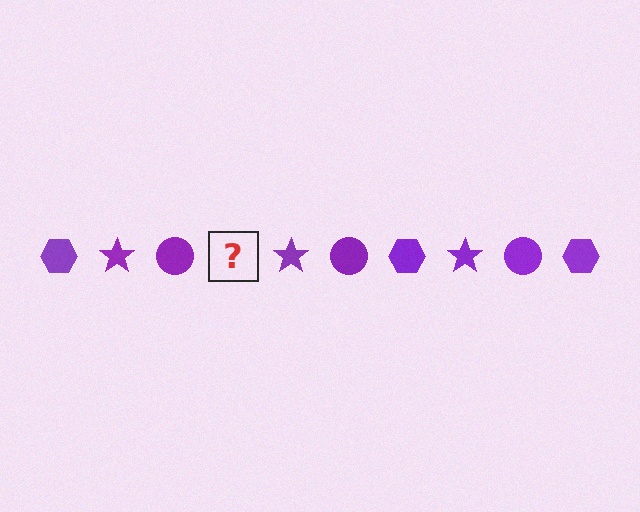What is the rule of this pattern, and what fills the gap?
The rule is that the pattern cycles through hexagon, star, circle shapes in purple. The gap should be filled with a purple hexagon.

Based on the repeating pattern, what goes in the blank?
The blank should be a purple hexagon.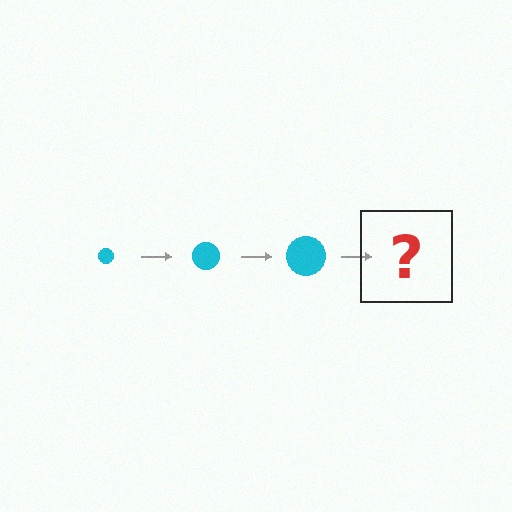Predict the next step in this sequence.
The next step is a cyan circle, larger than the previous one.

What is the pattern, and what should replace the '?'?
The pattern is that the circle gets progressively larger each step. The '?' should be a cyan circle, larger than the previous one.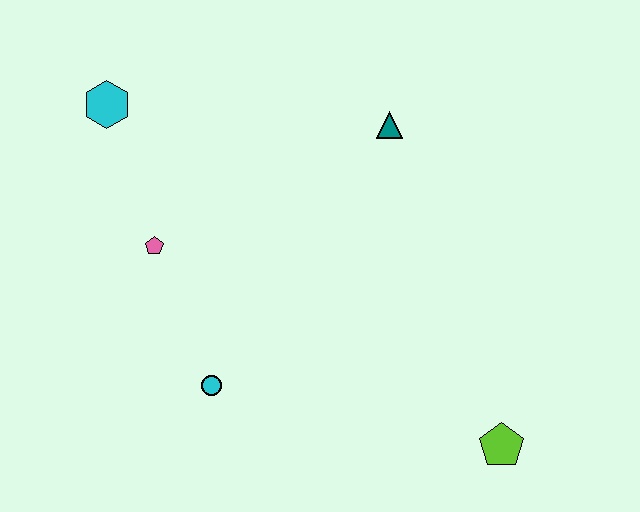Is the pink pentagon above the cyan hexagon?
No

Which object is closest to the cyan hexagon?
The pink pentagon is closest to the cyan hexagon.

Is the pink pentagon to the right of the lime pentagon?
No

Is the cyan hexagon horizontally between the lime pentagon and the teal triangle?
No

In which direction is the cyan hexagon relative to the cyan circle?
The cyan hexagon is above the cyan circle.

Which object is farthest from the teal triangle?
The lime pentagon is farthest from the teal triangle.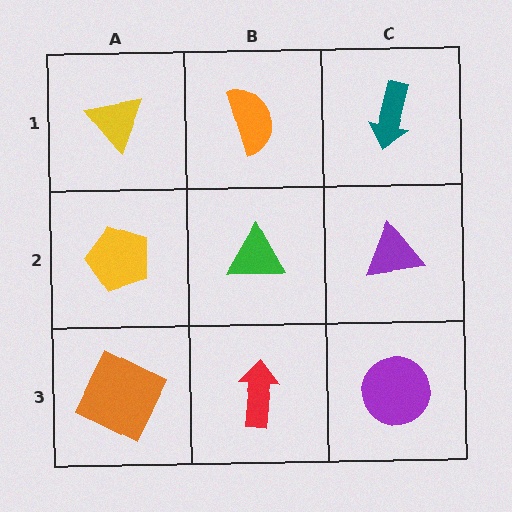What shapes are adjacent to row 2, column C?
A teal arrow (row 1, column C), a purple circle (row 3, column C), a green triangle (row 2, column B).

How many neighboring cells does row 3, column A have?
2.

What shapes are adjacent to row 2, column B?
An orange semicircle (row 1, column B), a red arrow (row 3, column B), a yellow pentagon (row 2, column A), a purple triangle (row 2, column C).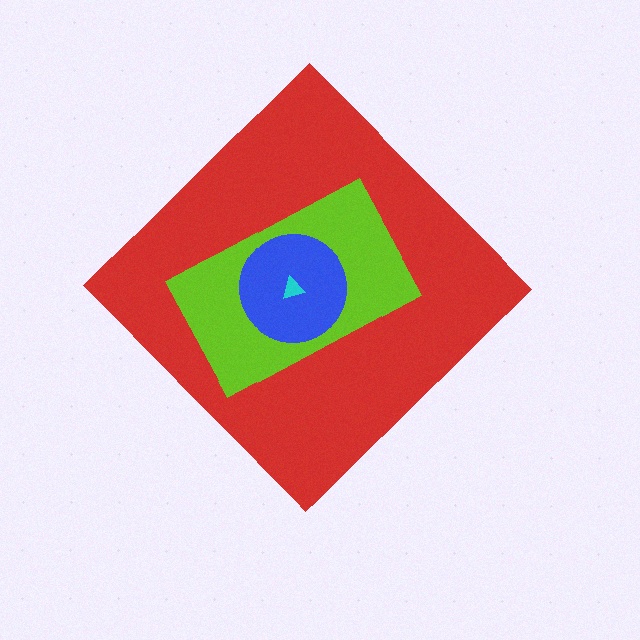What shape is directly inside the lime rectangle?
The blue circle.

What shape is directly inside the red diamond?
The lime rectangle.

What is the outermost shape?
The red diamond.